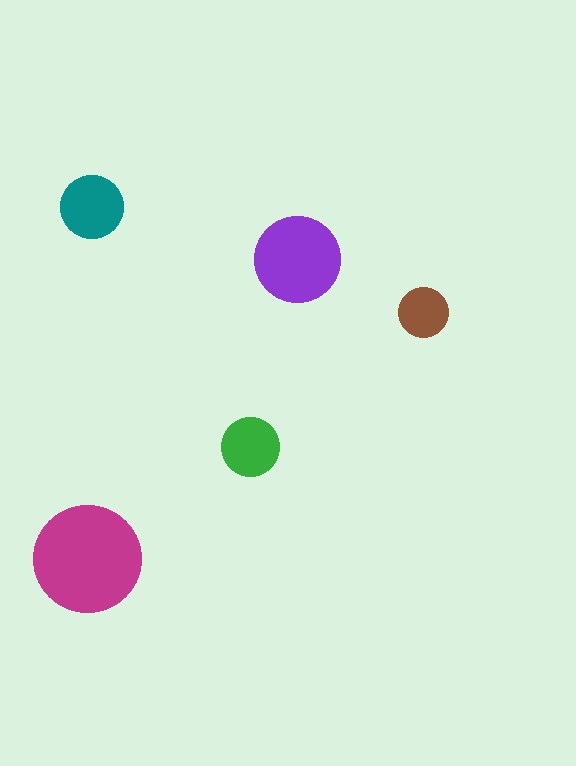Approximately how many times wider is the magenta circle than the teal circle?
About 1.5 times wider.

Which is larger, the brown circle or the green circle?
The green one.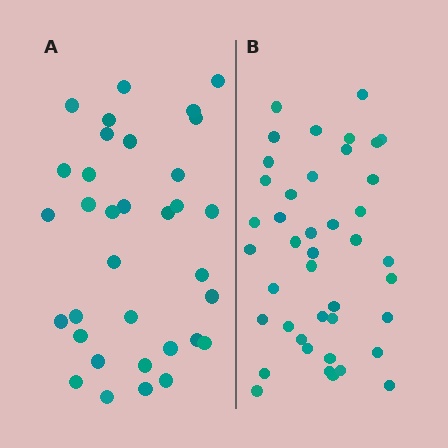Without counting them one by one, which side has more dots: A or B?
Region B (the right region) has more dots.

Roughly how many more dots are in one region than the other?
Region B has roughly 8 or so more dots than region A.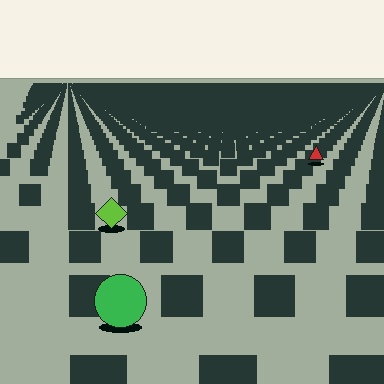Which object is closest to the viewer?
The green circle is closest. The texture marks near it are larger and more spread out.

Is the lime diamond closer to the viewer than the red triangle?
Yes. The lime diamond is closer — you can tell from the texture gradient: the ground texture is coarser near it.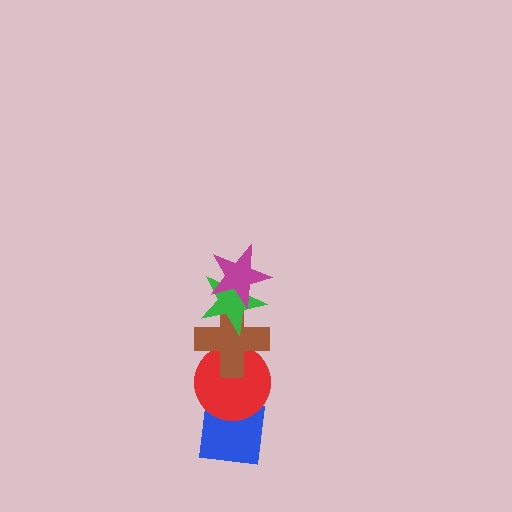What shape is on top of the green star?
The magenta star is on top of the green star.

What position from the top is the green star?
The green star is 2nd from the top.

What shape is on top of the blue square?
The red circle is on top of the blue square.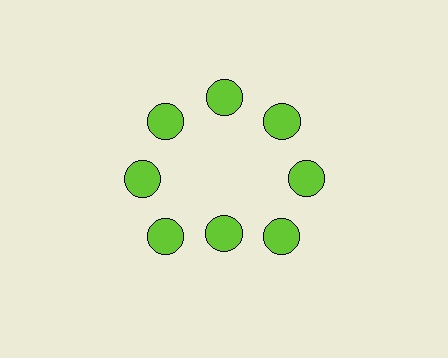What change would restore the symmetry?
The symmetry would be restored by moving it outward, back onto the ring so that all 8 circles sit at equal angles and equal distance from the center.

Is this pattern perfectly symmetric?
No. The 8 lime circles are arranged in a ring, but one element near the 6 o'clock position is pulled inward toward the center, breaking the 8-fold rotational symmetry.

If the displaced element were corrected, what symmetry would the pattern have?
It would have 8-fold rotational symmetry — the pattern would map onto itself every 45 degrees.